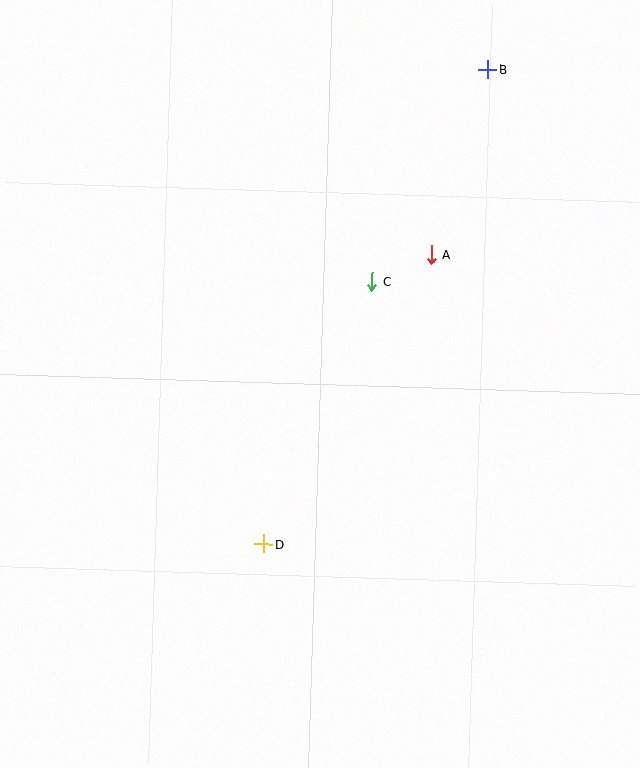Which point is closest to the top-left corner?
Point C is closest to the top-left corner.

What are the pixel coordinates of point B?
Point B is at (488, 69).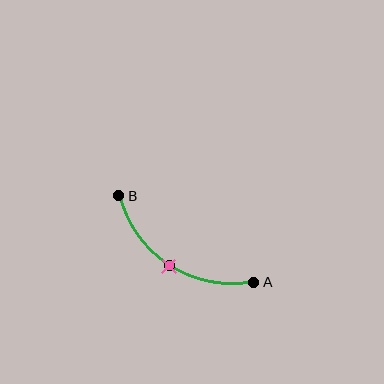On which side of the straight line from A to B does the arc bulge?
The arc bulges below the straight line connecting A and B.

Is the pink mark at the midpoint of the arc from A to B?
Yes. The pink mark lies on the arc at equal arc-length from both A and B — it is the arc midpoint.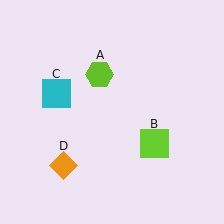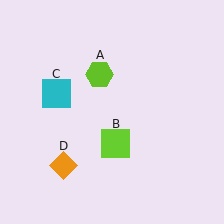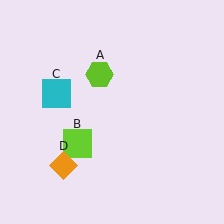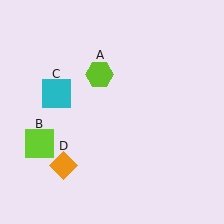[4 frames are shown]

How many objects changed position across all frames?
1 object changed position: lime square (object B).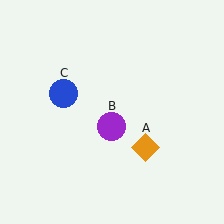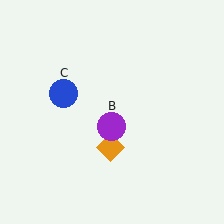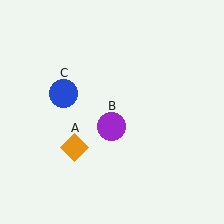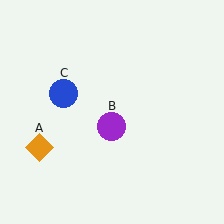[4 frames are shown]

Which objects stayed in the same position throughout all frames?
Purple circle (object B) and blue circle (object C) remained stationary.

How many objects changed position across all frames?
1 object changed position: orange diamond (object A).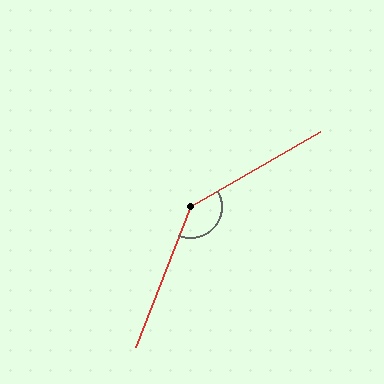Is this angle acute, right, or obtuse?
It is obtuse.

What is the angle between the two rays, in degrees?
Approximately 142 degrees.